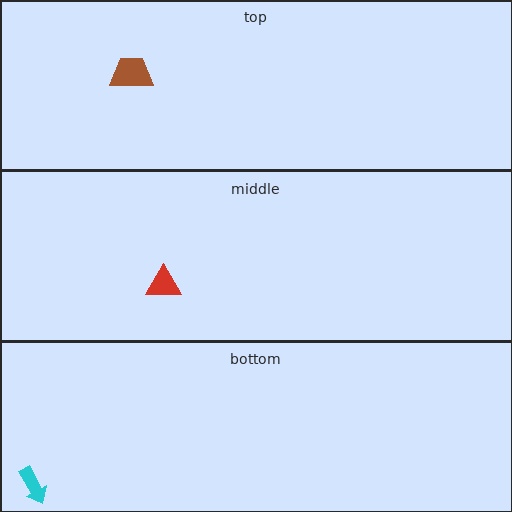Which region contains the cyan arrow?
The bottom region.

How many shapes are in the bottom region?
1.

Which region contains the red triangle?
The middle region.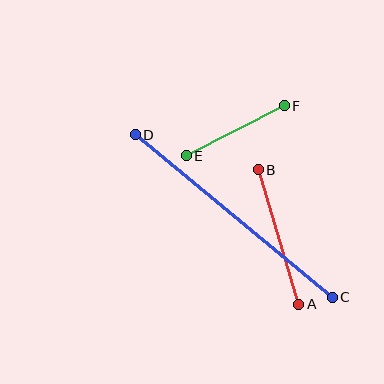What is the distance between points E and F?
The distance is approximately 110 pixels.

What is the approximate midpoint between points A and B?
The midpoint is at approximately (279, 237) pixels.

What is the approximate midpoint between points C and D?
The midpoint is at approximately (234, 216) pixels.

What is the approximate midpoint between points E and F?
The midpoint is at approximately (235, 131) pixels.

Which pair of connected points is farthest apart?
Points C and D are farthest apart.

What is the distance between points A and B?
The distance is approximately 140 pixels.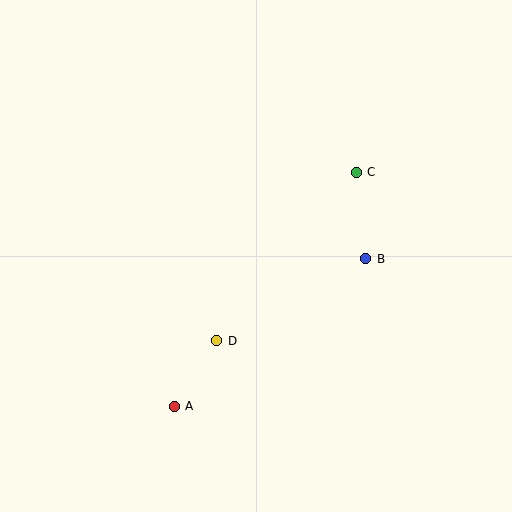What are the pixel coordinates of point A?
Point A is at (174, 406).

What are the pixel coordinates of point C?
Point C is at (356, 172).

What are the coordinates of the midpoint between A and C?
The midpoint between A and C is at (265, 289).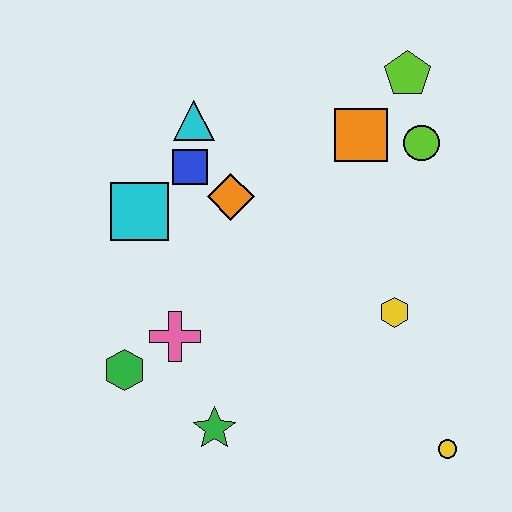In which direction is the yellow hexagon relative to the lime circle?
The yellow hexagon is below the lime circle.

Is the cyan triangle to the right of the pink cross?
Yes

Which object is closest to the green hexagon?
The pink cross is closest to the green hexagon.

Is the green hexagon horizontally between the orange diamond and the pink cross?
No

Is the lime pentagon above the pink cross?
Yes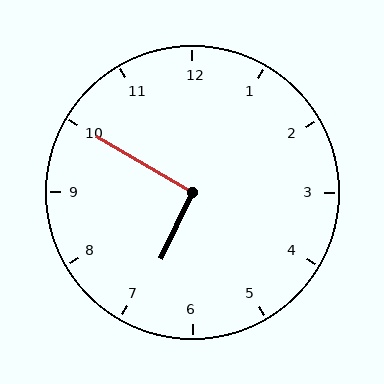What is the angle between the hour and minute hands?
Approximately 95 degrees.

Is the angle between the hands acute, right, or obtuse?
It is right.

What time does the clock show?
6:50.